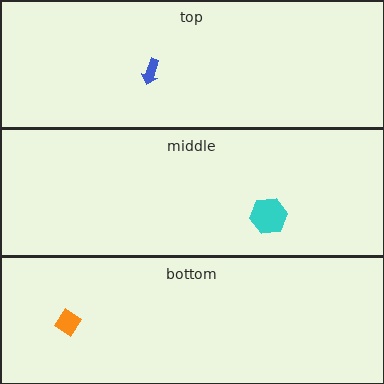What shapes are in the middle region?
The cyan hexagon.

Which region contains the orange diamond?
The bottom region.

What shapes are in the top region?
The blue arrow.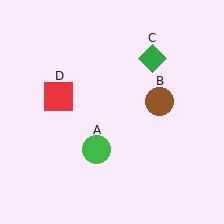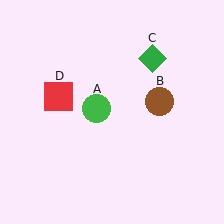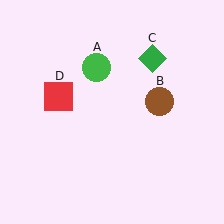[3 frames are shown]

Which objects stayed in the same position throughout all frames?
Brown circle (object B) and green diamond (object C) and red square (object D) remained stationary.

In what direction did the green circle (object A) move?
The green circle (object A) moved up.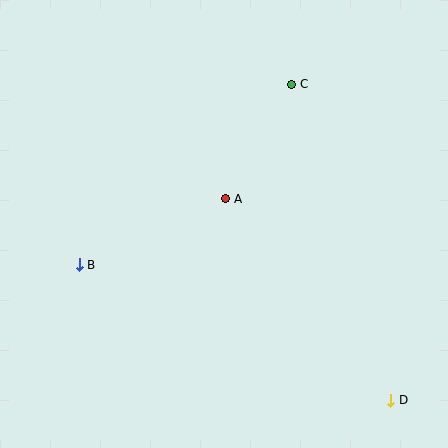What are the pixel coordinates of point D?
Point D is at (391, 400).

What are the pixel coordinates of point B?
Point B is at (79, 265).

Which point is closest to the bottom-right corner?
Point D is closest to the bottom-right corner.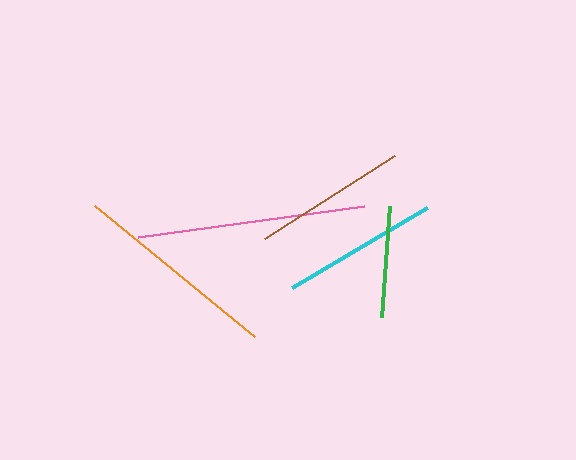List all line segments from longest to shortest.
From longest to shortest: pink, orange, cyan, brown, green.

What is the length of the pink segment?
The pink segment is approximately 228 pixels long.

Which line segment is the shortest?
The green line is the shortest at approximately 112 pixels.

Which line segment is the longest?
The pink line is the longest at approximately 228 pixels.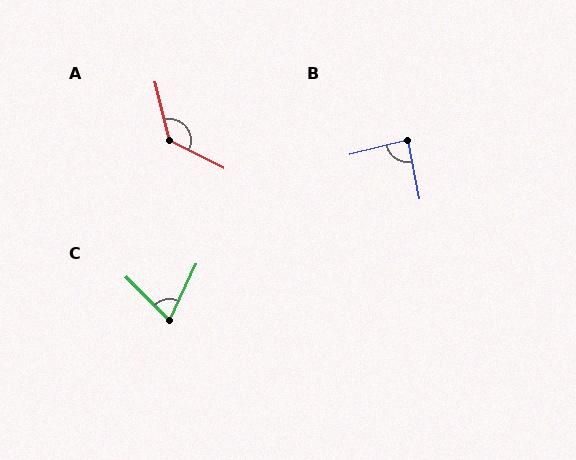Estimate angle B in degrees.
Approximately 87 degrees.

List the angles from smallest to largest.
C (70°), B (87°), A (130°).